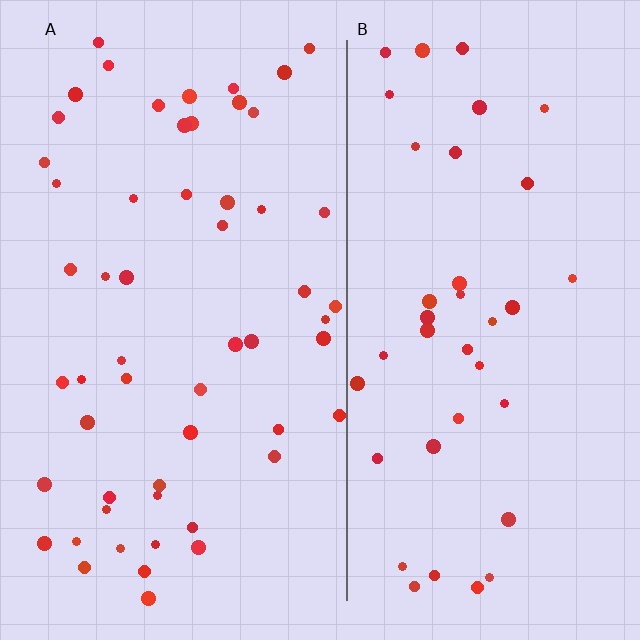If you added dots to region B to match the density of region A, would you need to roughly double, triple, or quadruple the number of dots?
Approximately double.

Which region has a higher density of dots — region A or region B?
A (the left).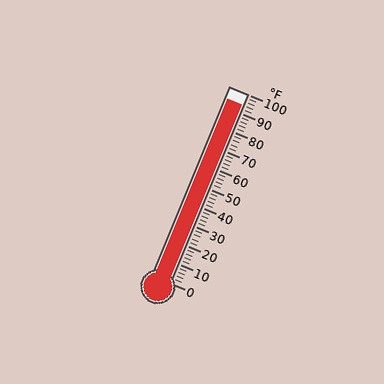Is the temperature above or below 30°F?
The temperature is above 30°F.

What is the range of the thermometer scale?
The thermometer scale ranges from 0°F to 100°F.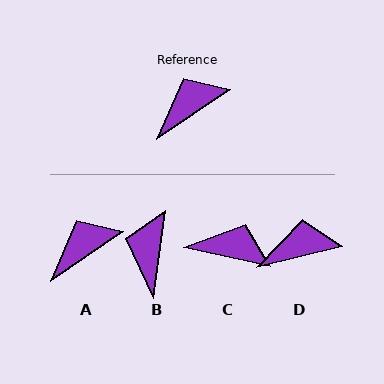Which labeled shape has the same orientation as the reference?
A.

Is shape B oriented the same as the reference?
No, it is off by about 48 degrees.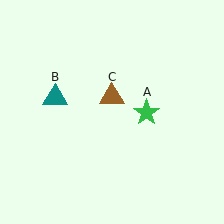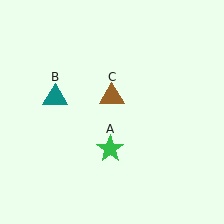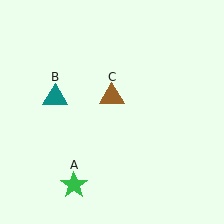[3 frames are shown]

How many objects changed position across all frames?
1 object changed position: green star (object A).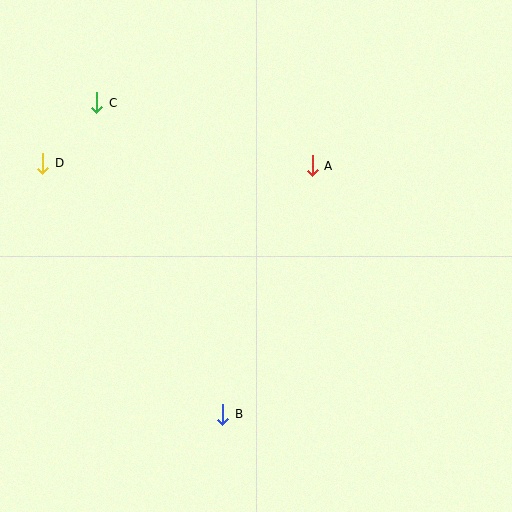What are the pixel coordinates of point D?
Point D is at (43, 163).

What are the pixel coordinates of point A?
Point A is at (312, 166).